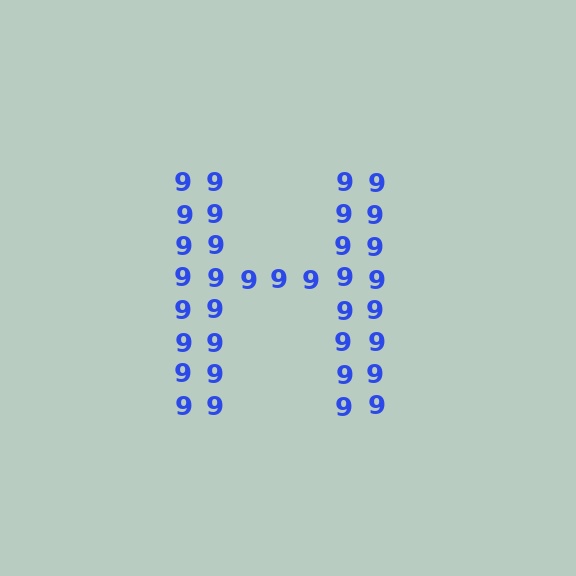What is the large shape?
The large shape is the letter H.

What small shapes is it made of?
It is made of small digit 9's.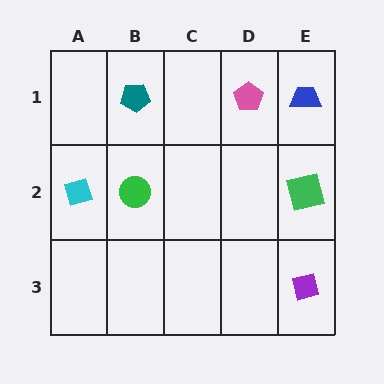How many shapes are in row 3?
1 shape.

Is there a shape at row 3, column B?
No, that cell is empty.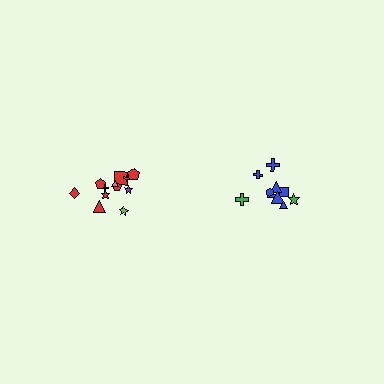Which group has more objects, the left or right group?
The left group.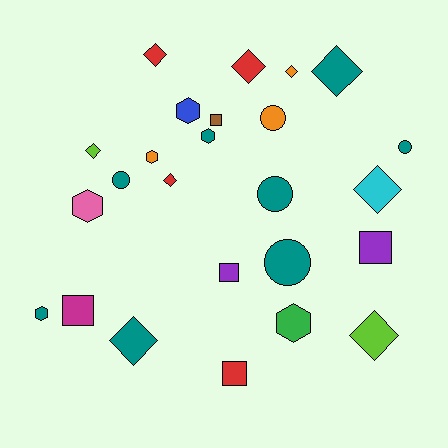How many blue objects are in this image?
There is 1 blue object.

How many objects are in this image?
There are 25 objects.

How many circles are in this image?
There are 5 circles.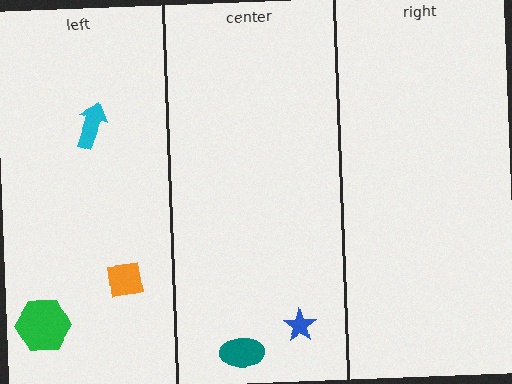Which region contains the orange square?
The left region.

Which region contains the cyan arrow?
The left region.